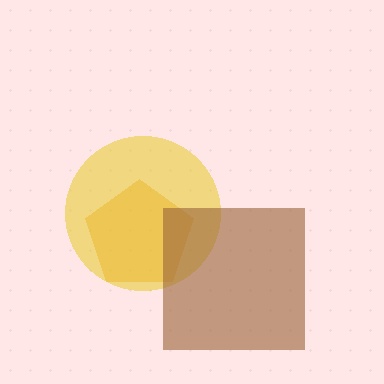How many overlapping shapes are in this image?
There are 3 overlapping shapes in the image.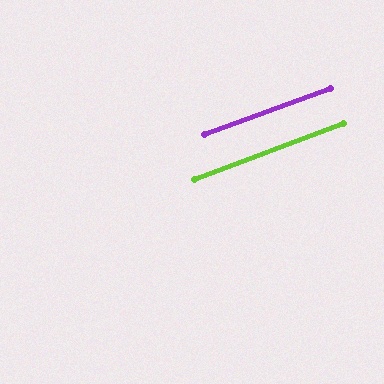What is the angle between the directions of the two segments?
Approximately 1 degree.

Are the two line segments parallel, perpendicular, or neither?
Parallel — their directions differ by only 0.7°.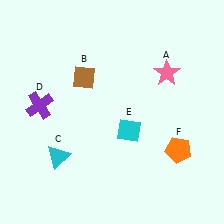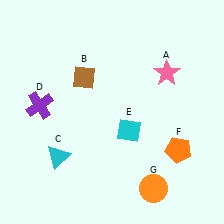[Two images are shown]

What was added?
An orange circle (G) was added in Image 2.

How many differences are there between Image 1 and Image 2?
There is 1 difference between the two images.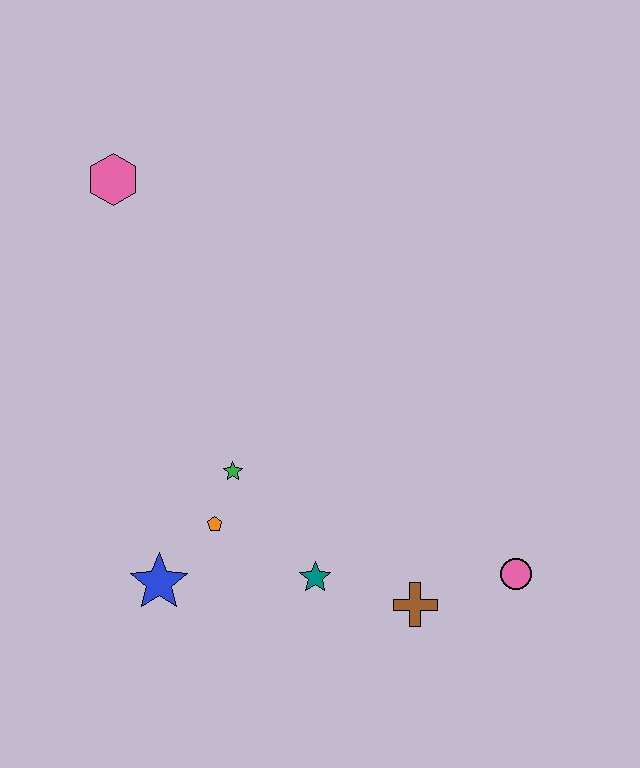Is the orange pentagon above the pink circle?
Yes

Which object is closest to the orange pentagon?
The green star is closest to the orange pentagon.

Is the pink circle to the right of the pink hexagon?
Yes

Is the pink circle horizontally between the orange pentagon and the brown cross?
No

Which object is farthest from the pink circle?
The pink hexagon is farthest from the pink circle.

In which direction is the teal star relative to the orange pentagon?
The teal star is to the right of the orange pentagon.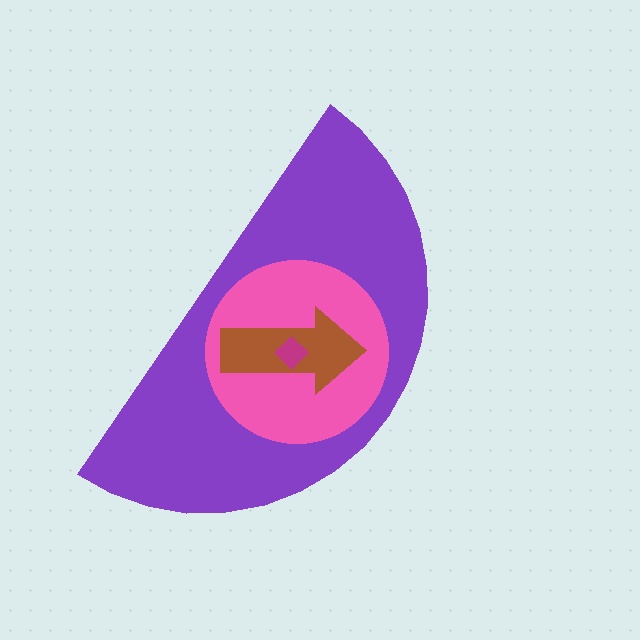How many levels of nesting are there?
4.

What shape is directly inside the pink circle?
The brown arrow.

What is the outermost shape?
The purple semicircle.